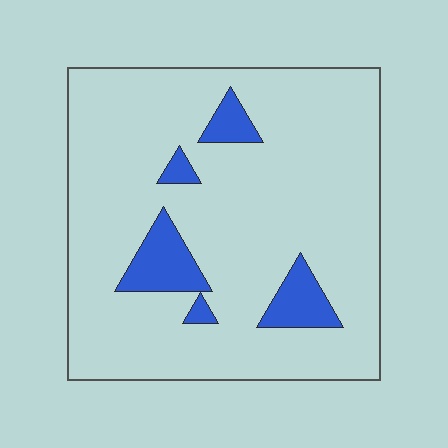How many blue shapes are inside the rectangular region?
5.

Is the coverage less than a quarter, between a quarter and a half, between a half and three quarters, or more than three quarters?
Less than a quarter.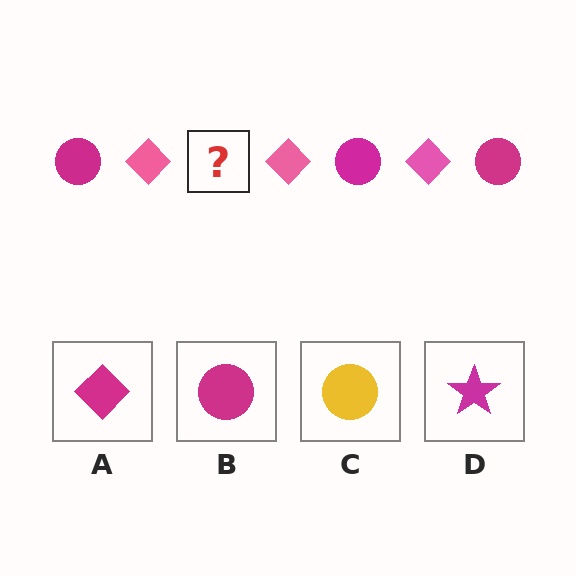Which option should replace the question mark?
Option B.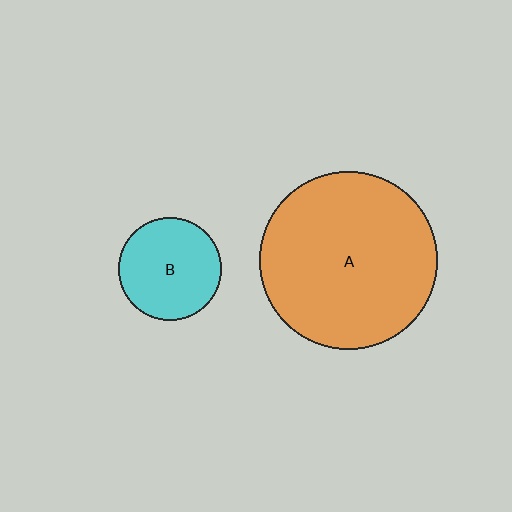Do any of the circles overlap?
No, none of the circles overlap.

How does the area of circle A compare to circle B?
Approximately 3.0 times.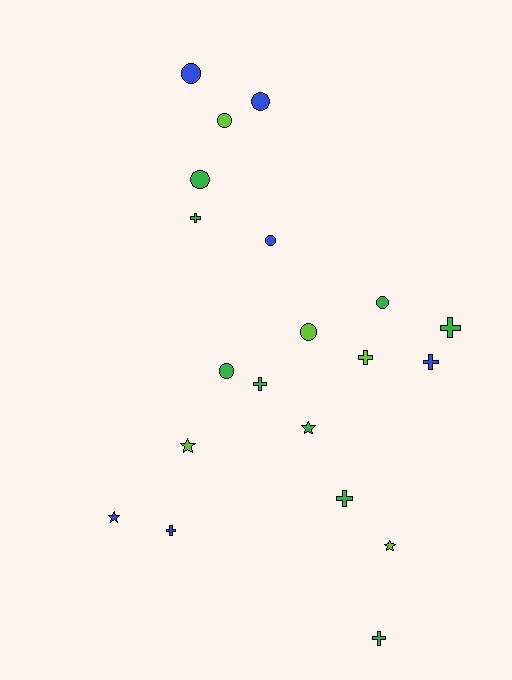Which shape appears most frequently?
Circle, with 8 objects.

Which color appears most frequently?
Green, with 9 objects.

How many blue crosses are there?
There are 2 blue crosses.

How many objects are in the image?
There are 20 objects.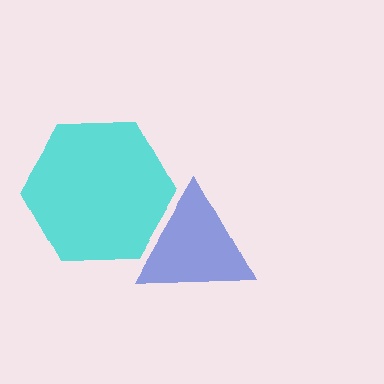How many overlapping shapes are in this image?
There are 2 overlapping shapes in the image.